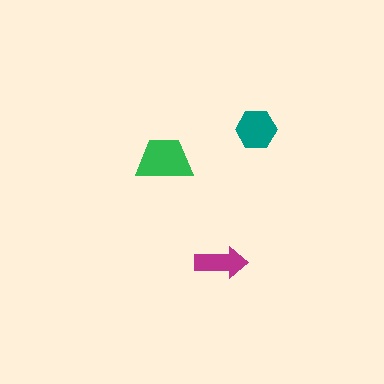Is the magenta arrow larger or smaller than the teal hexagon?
Smaller.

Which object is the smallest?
The magenta arrow.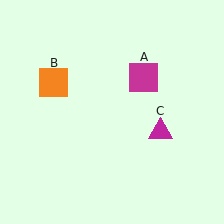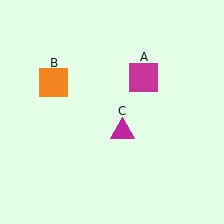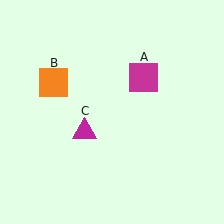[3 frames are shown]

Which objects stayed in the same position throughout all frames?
Magenta square (object A) and orange square (object B) remained stationary.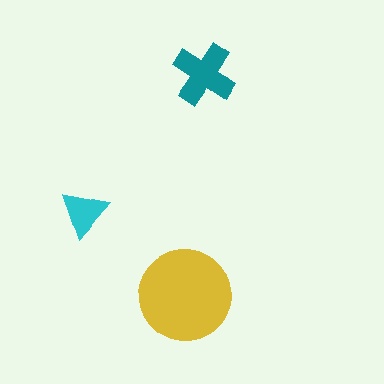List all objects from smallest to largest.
The cyan triangle, the teal cross, the yellow circle.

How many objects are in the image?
There are 3 objects in the image.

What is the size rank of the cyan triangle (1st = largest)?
3rd.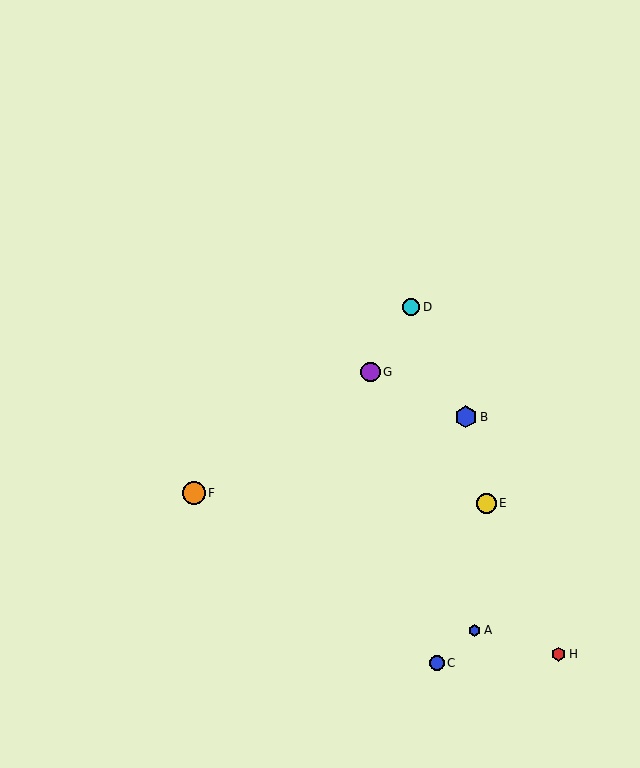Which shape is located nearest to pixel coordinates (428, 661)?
The blue circle (labeled C) at (437, 663) is nearest to that location.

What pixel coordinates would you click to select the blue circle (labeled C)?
Click at (437, 663) to select the blue circle C.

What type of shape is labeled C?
Shape C is a blue circle.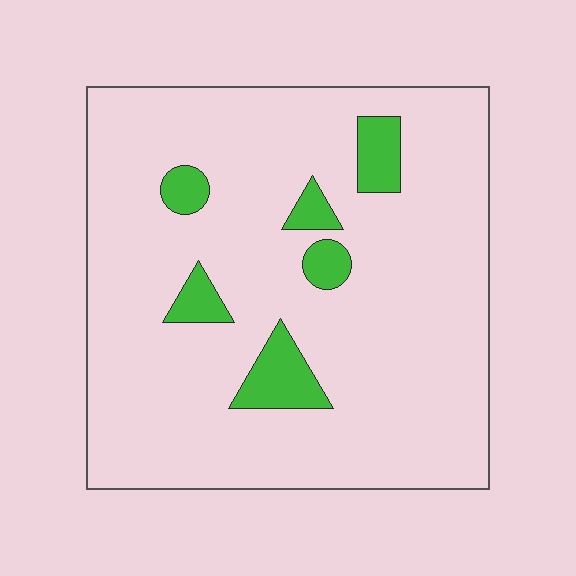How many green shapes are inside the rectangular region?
6.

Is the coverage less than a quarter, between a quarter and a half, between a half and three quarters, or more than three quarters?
Less than a quarter.